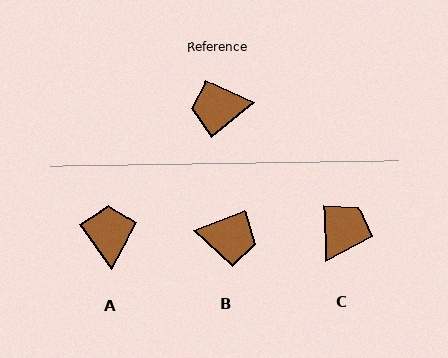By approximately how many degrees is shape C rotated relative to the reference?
Approximately 128 degrees clockwise.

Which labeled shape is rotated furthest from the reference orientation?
B, about 162 degrees away.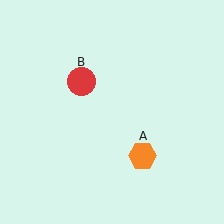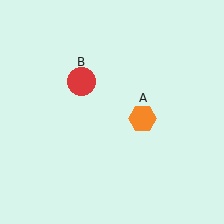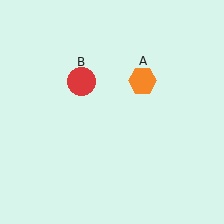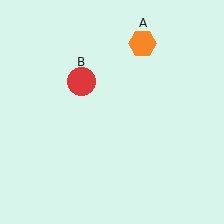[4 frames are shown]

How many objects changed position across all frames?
1 object changed position: orange hexagon (object A).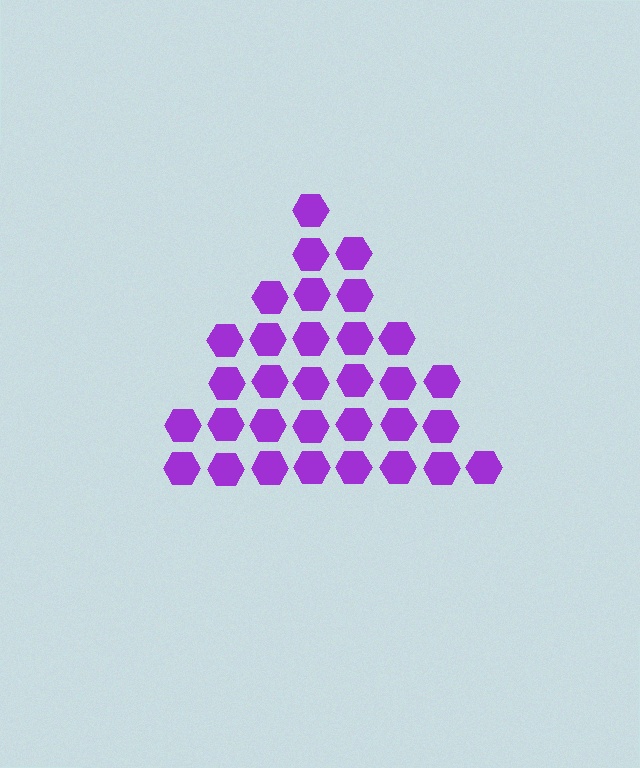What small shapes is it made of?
It is made of small hexagons.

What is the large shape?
The large shape is a triangle.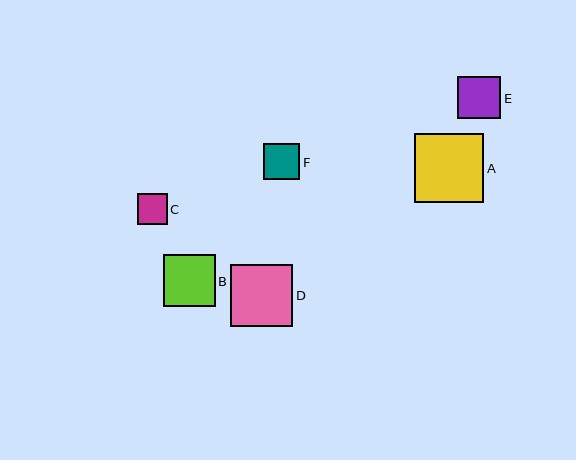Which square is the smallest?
Square C is the smallest with a size of approximately 30 pixels.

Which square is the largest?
Square A is the largest with a size of approximately 69 pixels.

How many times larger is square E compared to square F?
Square E is approximately 1.2 times the size of square F.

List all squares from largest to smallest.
From largest to smallest: A, D, B, E, F, C.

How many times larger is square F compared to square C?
Square F is approximately 1.2 times the size of square C.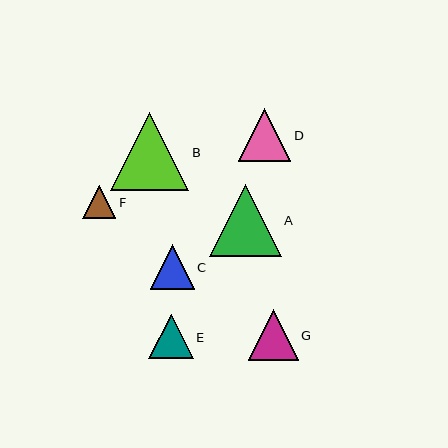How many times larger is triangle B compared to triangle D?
Triangle B is approximately 1.5 times the size of triangle D.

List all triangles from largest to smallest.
From largest to smallest: B, A, D, G, E, C, F.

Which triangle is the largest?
Triangle B is the largest with a size of approximately 78 pixels.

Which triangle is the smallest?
Triangle F is the smallest with a size of approximately 33 pixels.